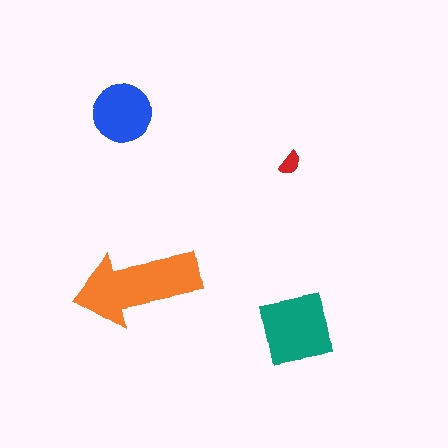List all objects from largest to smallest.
The orange arrow, the teal square, the blue circle, the red semicircle.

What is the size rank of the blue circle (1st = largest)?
3rd.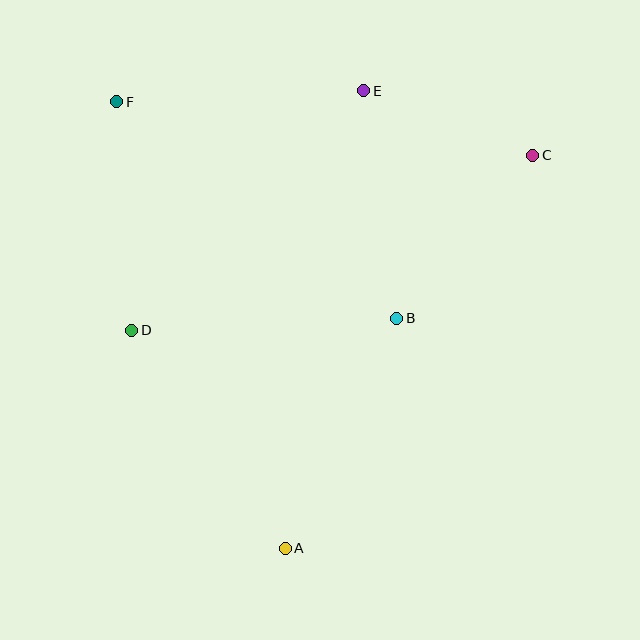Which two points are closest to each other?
Points C and E are closest to each other.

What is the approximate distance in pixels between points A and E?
The distance between A and E is approximately 464 pixels.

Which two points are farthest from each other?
Points A and F are farthest from each other.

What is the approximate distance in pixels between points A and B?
The distance between A and B is approximately 256 pixels.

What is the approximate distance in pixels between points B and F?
The distance between B and F is approximately 354 pixels.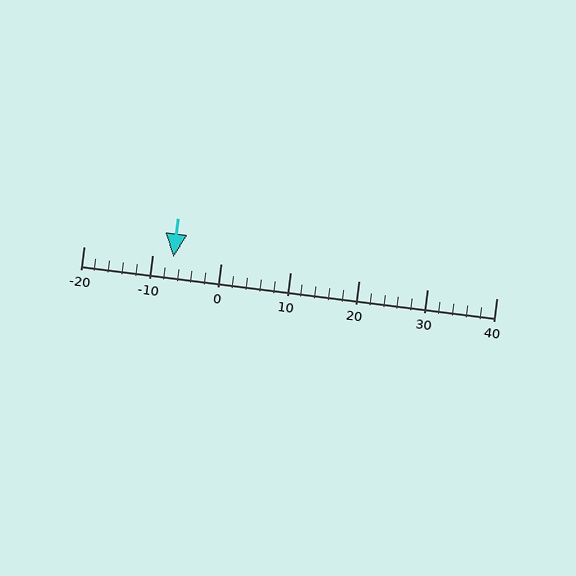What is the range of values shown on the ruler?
The ruler shows values from -20 to 40.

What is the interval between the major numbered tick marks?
The major tick marks are spaced 10 units apart.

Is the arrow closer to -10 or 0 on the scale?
The arrow is closer to -10.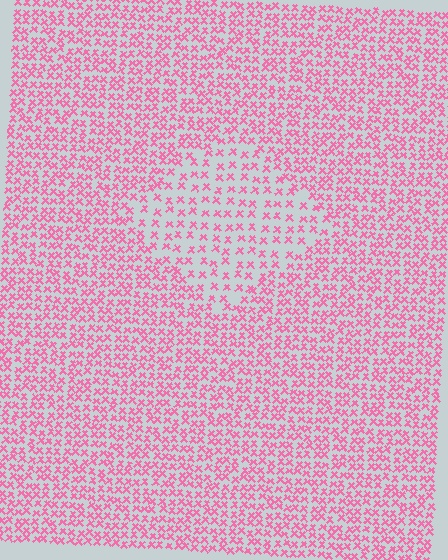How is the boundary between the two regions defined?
The boundary is defined by a change in element density (approximately 1.9x ratio). All elements are the same color, size, and shape.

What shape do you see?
I see a diamond.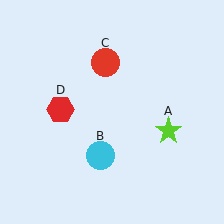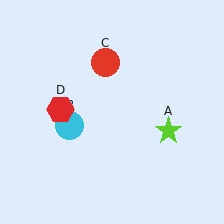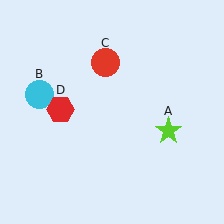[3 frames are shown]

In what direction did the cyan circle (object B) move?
The cyan circle (object B) moved up and to the left.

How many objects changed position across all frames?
1 object changed position: cyan circle (object B).